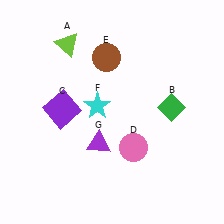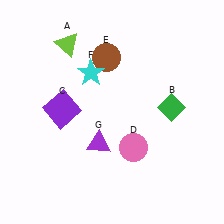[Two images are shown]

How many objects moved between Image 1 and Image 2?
1 object moved between the two images.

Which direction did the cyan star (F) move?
The cyan star (F) moved up.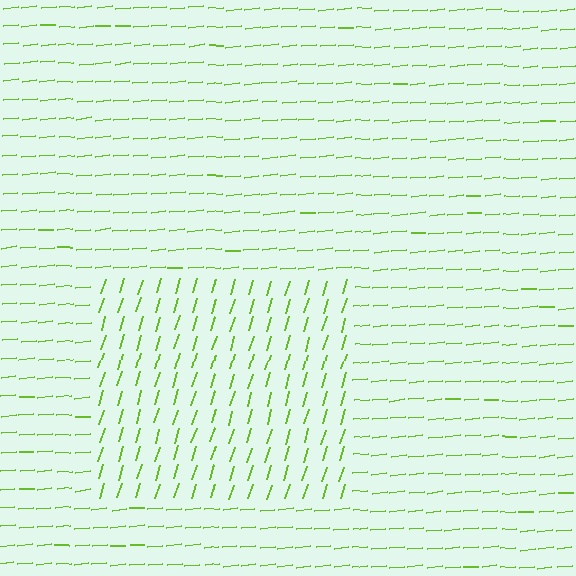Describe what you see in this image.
The image is filled with small lime line segments. A rectangle region in the image has lines oriented differently from the surrounding lines, creating a visible texture boundary.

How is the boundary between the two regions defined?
The boundary is defined purely by a change in line orientation (approximately 67 degrees difference). All lines are the same color and thickness.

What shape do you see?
I see a rectangle.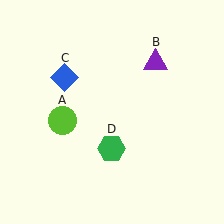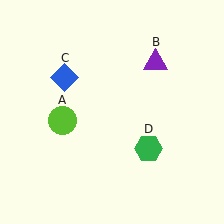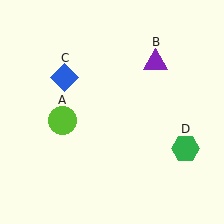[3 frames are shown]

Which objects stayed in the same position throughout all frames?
Lime circle (object A) and purple triangle (object B) and blue diamond (object C) remained stationary.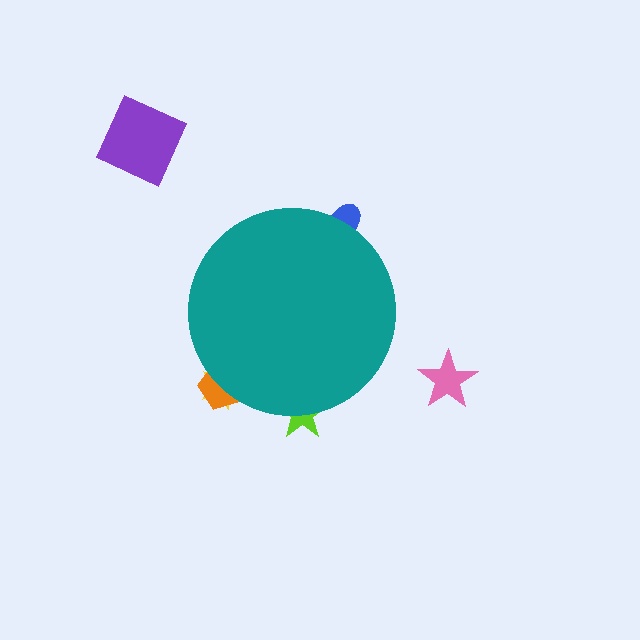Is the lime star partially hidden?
Yes, the lime star is partially hidden behind the teal circle.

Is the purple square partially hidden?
No, the purple square is fully visible.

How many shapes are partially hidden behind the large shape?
4 shapes are partially hidden.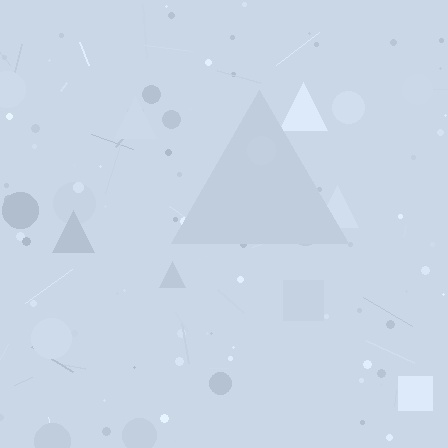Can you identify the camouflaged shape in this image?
The camouflaged shape is a triangle.